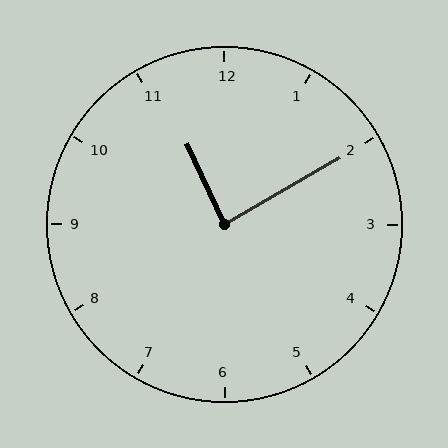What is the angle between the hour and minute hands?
Approximately 85 degrees.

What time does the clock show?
11:10.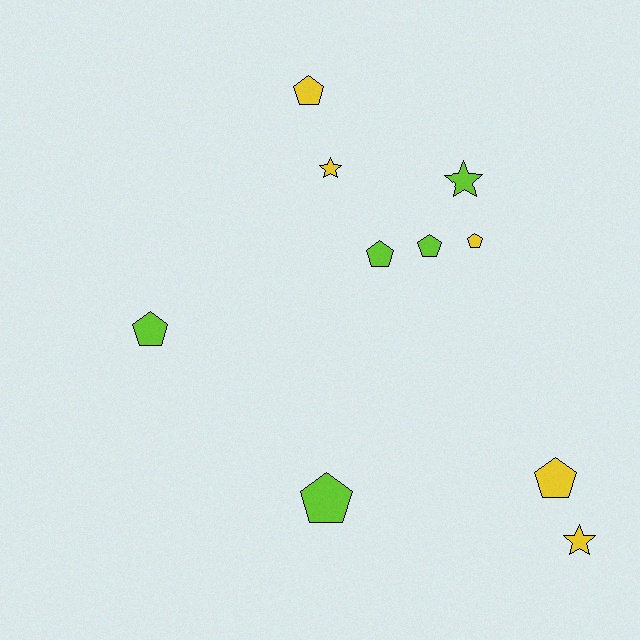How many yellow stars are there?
There are 2 yellow stars.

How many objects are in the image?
There are 10 objects.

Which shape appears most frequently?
Pentagon, with 7 objects.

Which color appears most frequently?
Yellow, with 5 objects.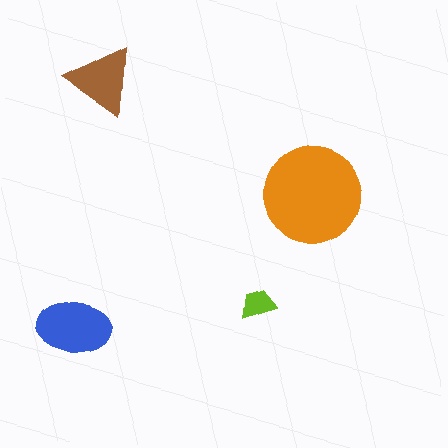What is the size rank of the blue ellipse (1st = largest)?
2nd.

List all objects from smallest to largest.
The lime trapezoid, the brown triangle, the blue ellipse, the orange circle.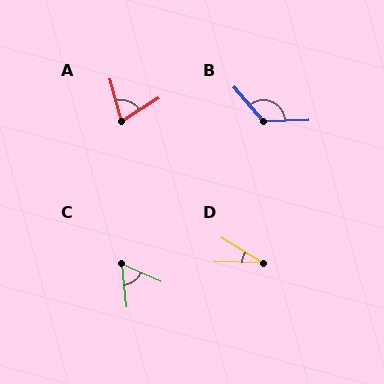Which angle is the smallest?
D, at approximately 31 degrees.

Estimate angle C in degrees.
Approximately 61 degrees.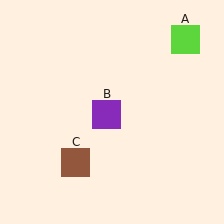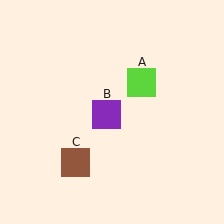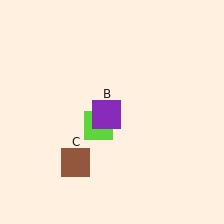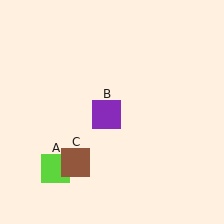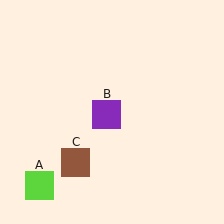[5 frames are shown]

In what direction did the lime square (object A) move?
The lime square (object A) moved down and to the left.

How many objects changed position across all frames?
1 object changed position: lime square (object A).